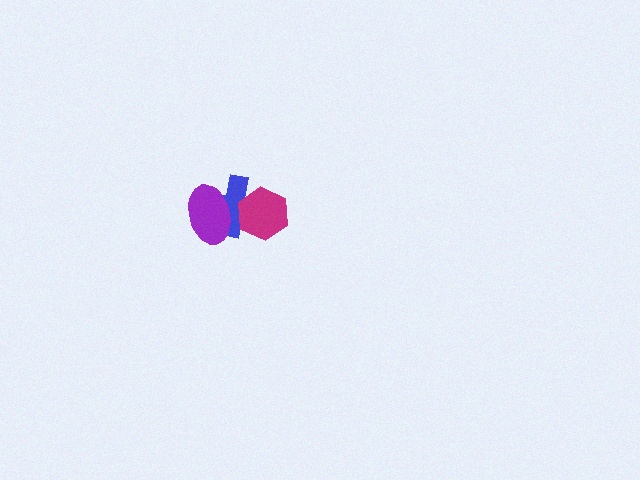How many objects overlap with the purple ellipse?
1 object overlaps with the purple ellipse.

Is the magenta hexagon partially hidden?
No, no other shape covers it.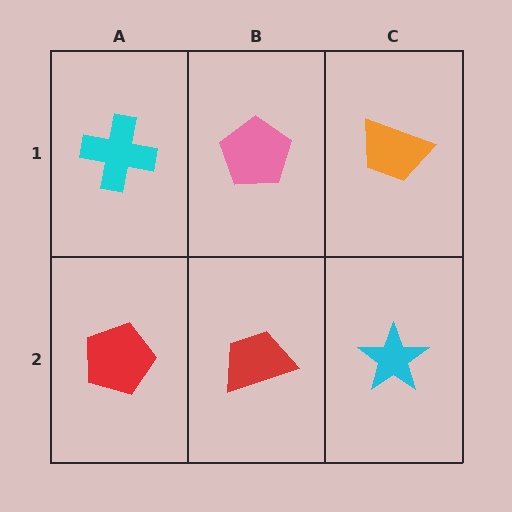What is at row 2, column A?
A red pentagon.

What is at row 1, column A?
A cyan cross.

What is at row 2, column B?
A red trapezoid.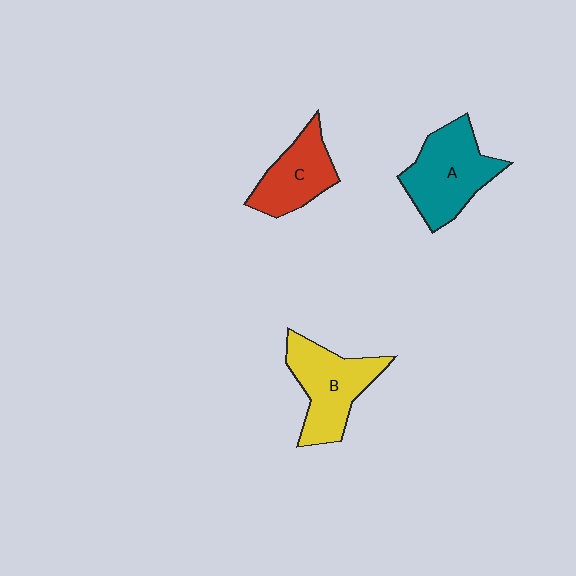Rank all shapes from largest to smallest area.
From largest to smallest: A (teal), B (yellow), C (red).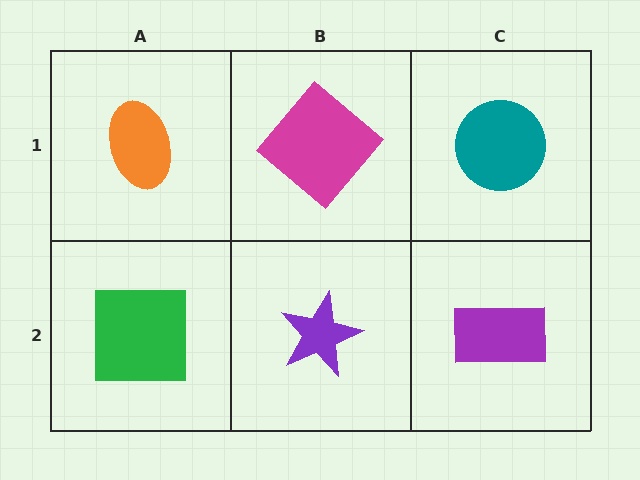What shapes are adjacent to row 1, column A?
A green square (row 2, column A), a magenta diamond (row 1, column B).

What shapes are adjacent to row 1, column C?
A purple rectangle (row 2, column C), a magenta diamond (row 1, column B).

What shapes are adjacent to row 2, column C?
A teal circle (row 1, column C), a purple star (row 2, column B).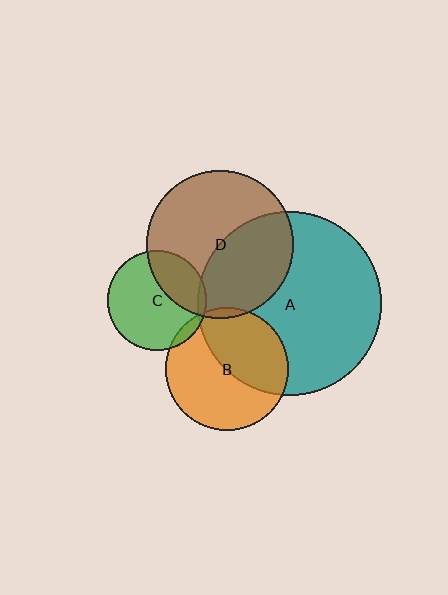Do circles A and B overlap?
Yes.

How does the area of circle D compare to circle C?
Approximately 2.2 times.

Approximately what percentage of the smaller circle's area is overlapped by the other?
Approximately 45%.